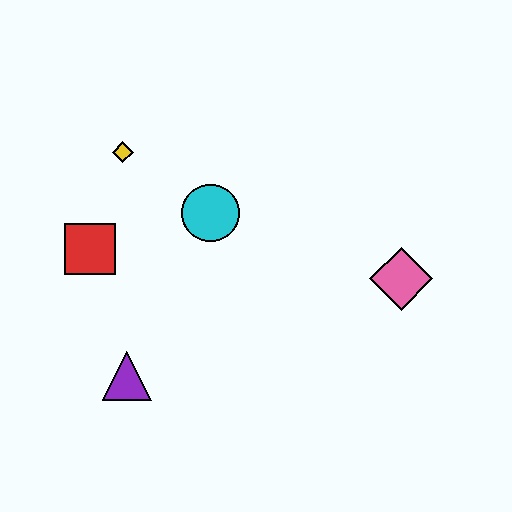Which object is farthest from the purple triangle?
The pink diamond is farthest from the purple triangle.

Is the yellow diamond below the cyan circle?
No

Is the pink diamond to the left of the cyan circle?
No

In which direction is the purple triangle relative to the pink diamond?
The purple triangle is to the left of the pink diamond.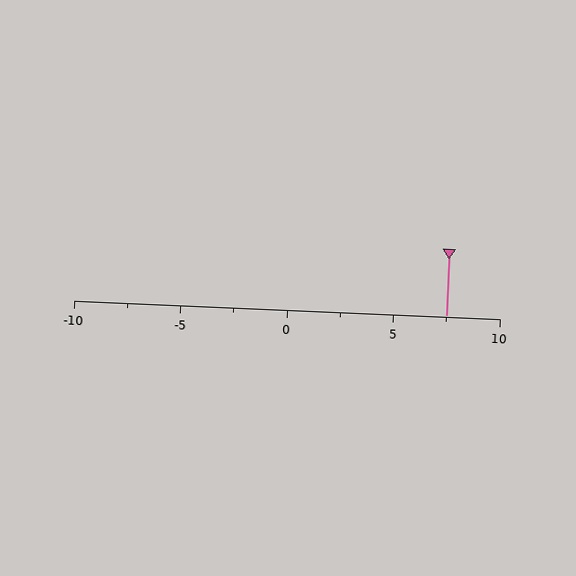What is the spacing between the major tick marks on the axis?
The major ticks are spaced 5 apart.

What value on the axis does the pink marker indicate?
The marker indicates approximately 7.5.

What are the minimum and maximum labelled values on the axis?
The axis runs from -10 to 10.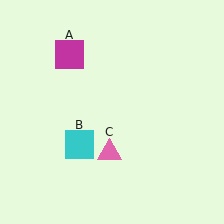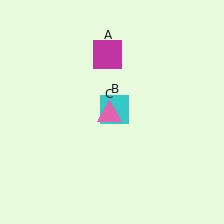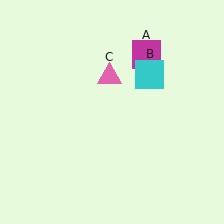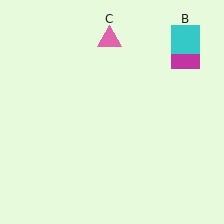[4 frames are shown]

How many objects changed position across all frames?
3 objects changed position: magenta square (object A), cyan square (object B), pink triangle (object C).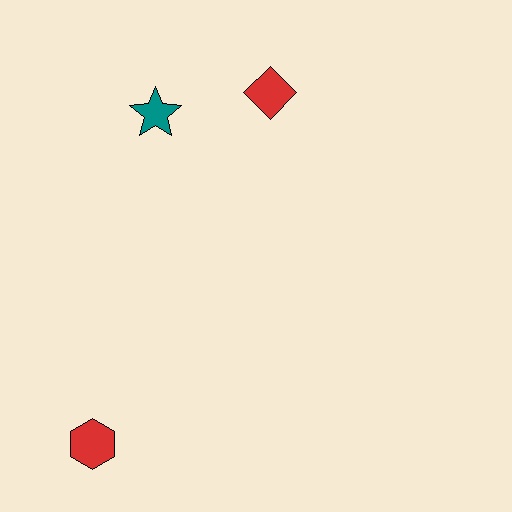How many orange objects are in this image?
There are no orange objects.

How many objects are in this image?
There are 3 objects.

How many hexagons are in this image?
There is 1 hexagon.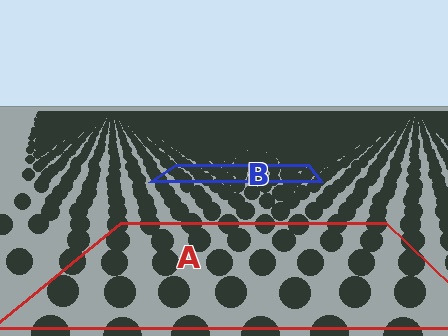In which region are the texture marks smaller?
The texture marks are smaller in region B, because it is farther away.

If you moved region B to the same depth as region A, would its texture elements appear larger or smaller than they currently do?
They would appear larger. At a closer depth, the same texture elements are projected at a bigger on-screen size.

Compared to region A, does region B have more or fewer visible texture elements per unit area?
Region B has more texture elements per unit area — they are packed more densely because it is farther away.